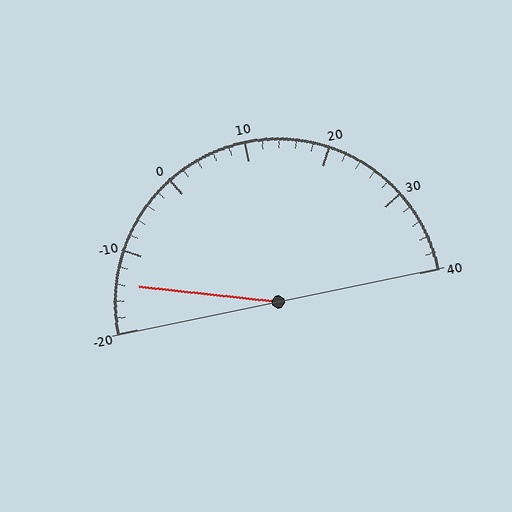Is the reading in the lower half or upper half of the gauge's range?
The reading is in the lower half of the range (-20 to 40).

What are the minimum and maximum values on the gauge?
The gauge ranges from -20 to 40.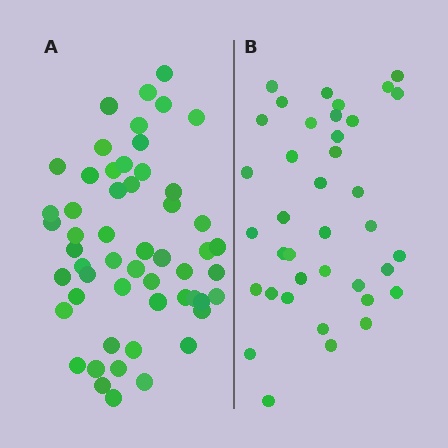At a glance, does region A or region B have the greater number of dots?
Region A (the left region) has more dots.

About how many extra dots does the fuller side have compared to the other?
Region A has approximately 15 more dots than region B.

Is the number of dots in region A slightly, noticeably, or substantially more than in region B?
Region A has noticeably more, but not dramatically so. The ratio is roughly 1.4 to 1.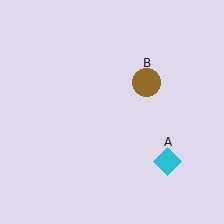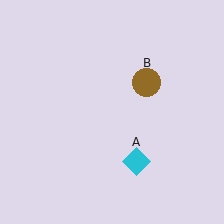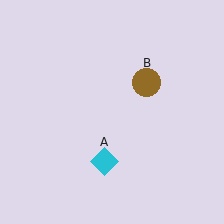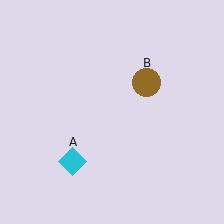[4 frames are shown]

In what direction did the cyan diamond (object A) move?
The cyan diamond (object A) moved left.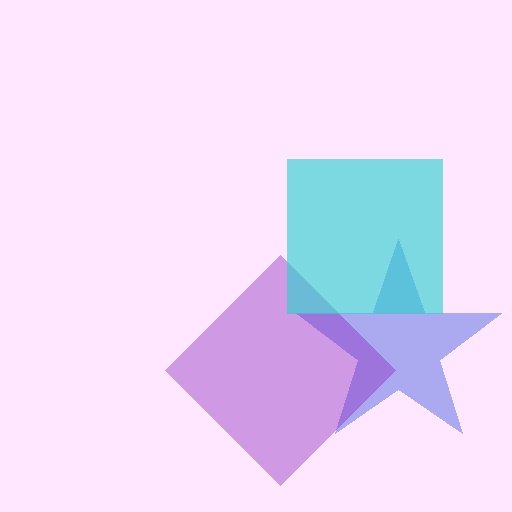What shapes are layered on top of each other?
The layered shapes are: a blue star, a purple diamond, a cyan square.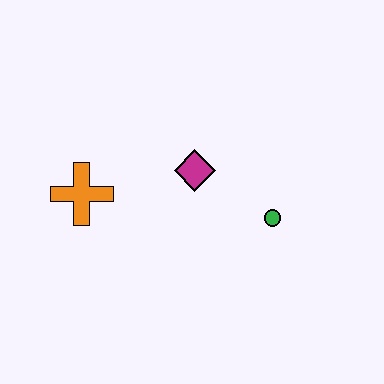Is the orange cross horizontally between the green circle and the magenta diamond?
No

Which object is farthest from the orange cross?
The green circle is farthest from the orange cross.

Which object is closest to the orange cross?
The magenta diamond is closest to the orange cross.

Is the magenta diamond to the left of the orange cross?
No